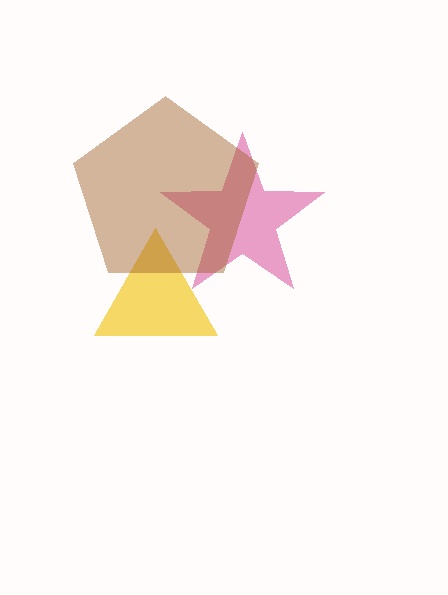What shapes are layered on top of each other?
The layered shapes are: a yellow triangle, a magenta star, a brown pentagon.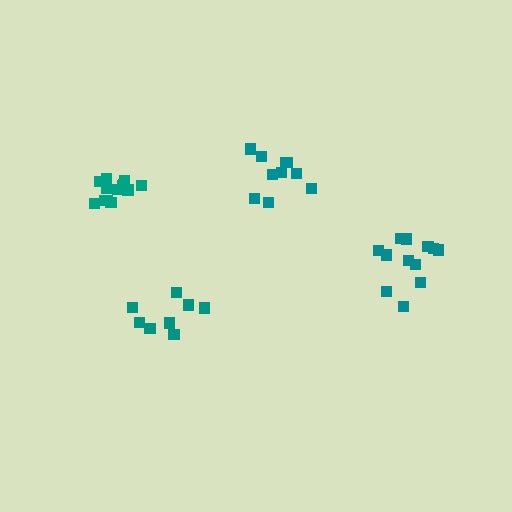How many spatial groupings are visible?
There are 4 spatial groupings.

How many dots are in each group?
Group 1: 10 dots, Group 2: 8 dots, Group 3: 12 dots, Group 4: 13 dots (43 total).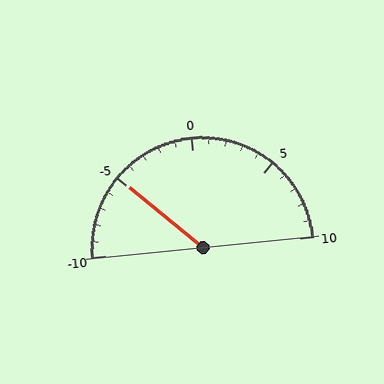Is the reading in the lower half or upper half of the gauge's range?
The reading is in the lower half of the range (-10 to 10).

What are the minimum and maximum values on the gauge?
The gauge ranges from -10 to 10.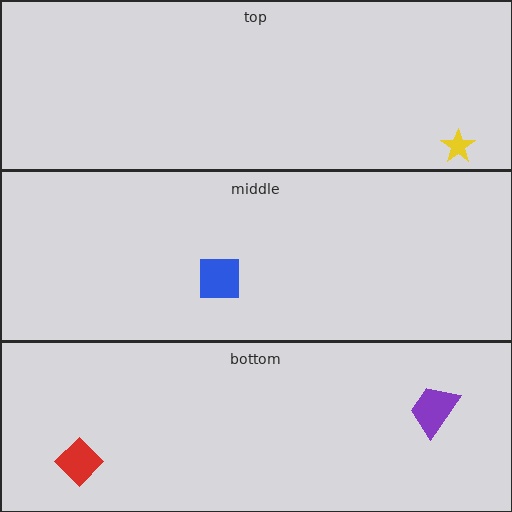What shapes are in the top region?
The yellow star.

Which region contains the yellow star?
The top region.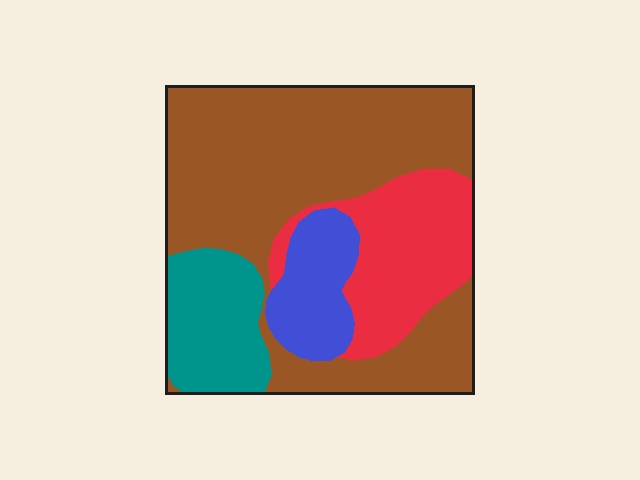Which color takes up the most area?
Brown, at roughly 55%.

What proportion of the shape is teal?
Teal takes up about one eighth (1/8) of the shape.